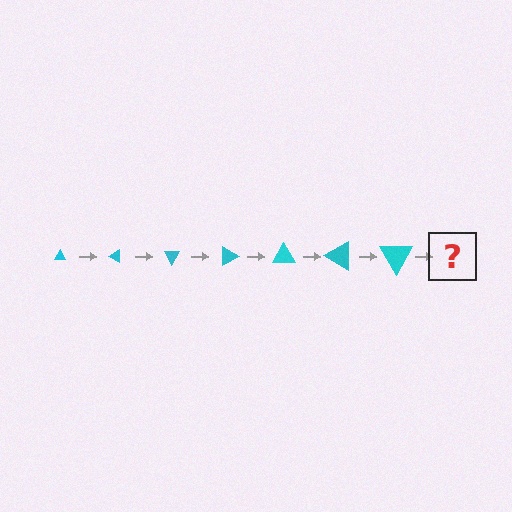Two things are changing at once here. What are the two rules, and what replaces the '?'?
The two rules are that the triangle grows larger each step and it rotates 30 degrees each step. The '?' should be a triangle, larger than the previous one and rotated 210 degrees from the start.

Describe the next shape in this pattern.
It should be a triangle, larger than the previous one and rotated 210 degrees from the start.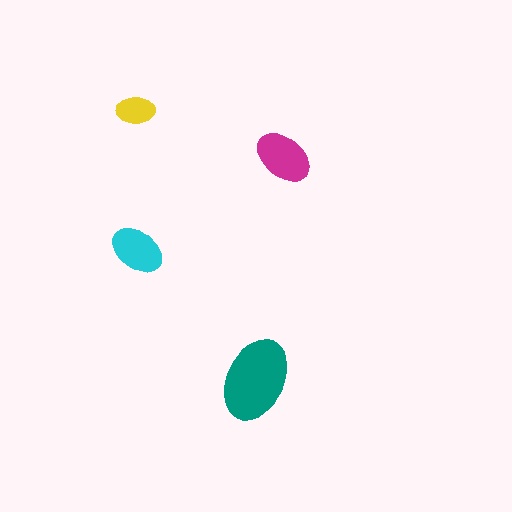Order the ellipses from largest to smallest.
the teal one, the magenta one, the cyan one, the yellow one.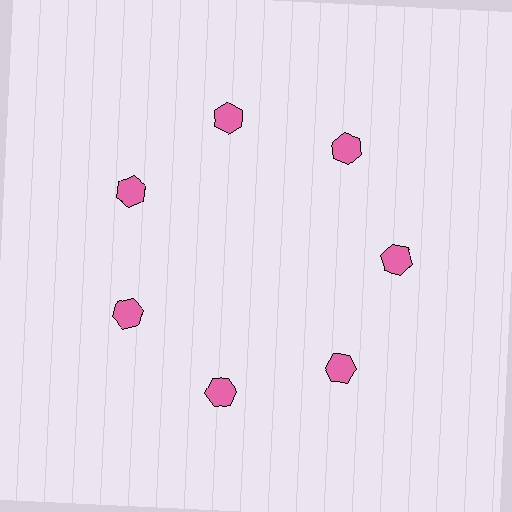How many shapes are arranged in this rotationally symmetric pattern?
There are 7 shapes, arranged in 7 groups of 1.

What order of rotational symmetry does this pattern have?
This pattern has 7-fold rotational symmetry.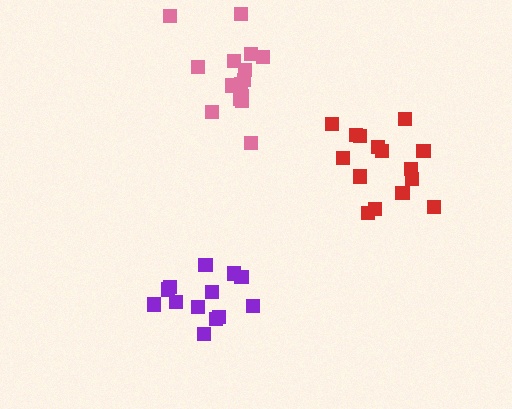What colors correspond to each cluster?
The clusters are colored: red, purple, pink.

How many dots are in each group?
Group 1: 15 dots, Group 2: 13 dots, Group 3: 15 dots (43 total).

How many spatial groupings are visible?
There are 3 spatial groupings.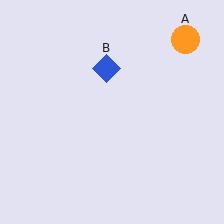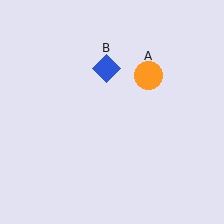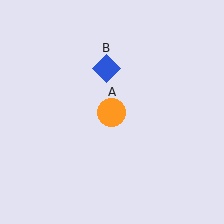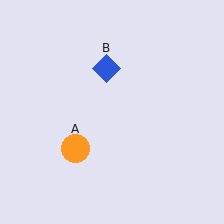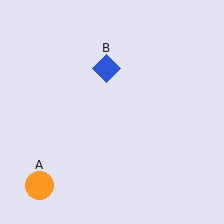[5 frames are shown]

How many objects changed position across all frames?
1 object changed position: orange circle (object A).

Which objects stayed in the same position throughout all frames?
Blue diamond (object B) remained stationary.